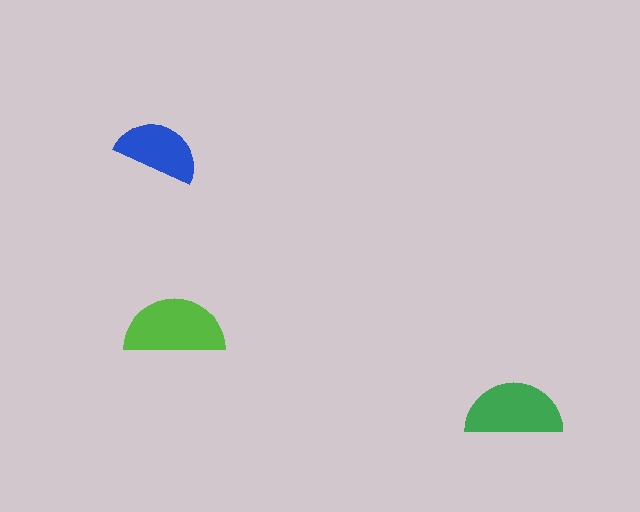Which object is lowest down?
The green semicircle is bottommost.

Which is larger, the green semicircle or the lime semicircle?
The lime one.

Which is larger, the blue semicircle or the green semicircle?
The green one.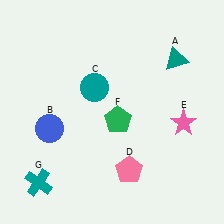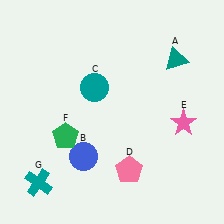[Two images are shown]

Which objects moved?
The objects that moved are: the blue circle (B), the green pentagon (F).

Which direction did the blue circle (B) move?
The blue circle (B) moved right.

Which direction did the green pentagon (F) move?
The green pentagon (F) moved left.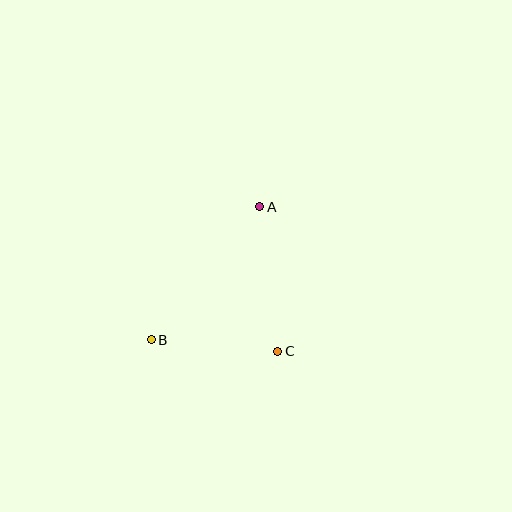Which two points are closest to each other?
Points B and C are closest to each other.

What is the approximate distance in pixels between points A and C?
The distance between A and C is approximately 146 pixels.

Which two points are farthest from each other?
Points A and B are farthest from each other.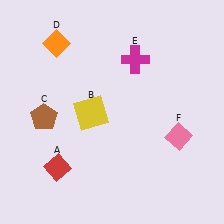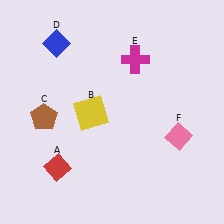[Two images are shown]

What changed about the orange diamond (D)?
In Image 1, D is orange. In Image 2, it changed to blue.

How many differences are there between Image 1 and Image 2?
There is 1 difference between the two images.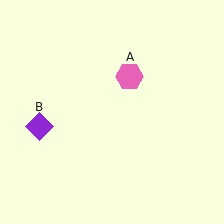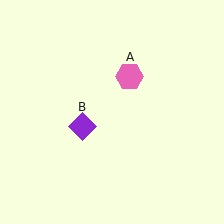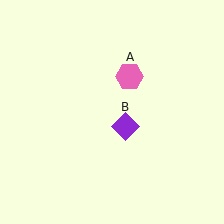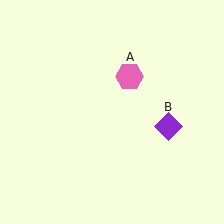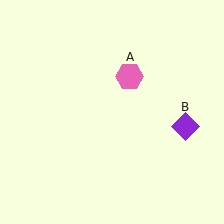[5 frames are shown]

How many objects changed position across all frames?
1 object changed position: purple diamond (object B).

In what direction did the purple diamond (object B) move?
The purple diamond (object B) moved right.